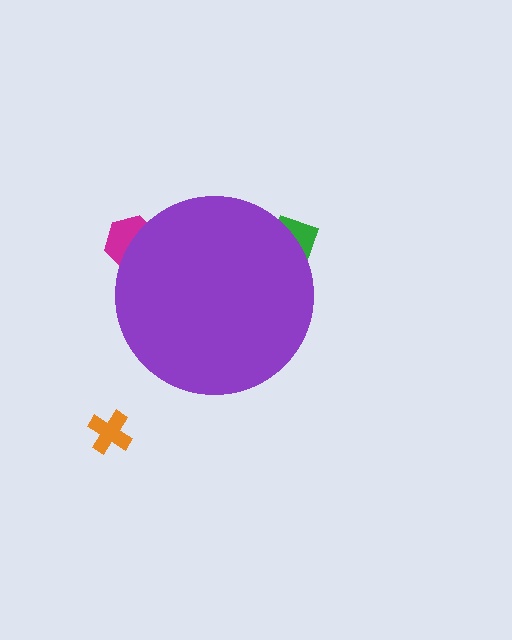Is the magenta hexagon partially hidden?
Yes, the magenta hexagon is partially hidden behind the purple circle.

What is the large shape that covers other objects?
A purple circle.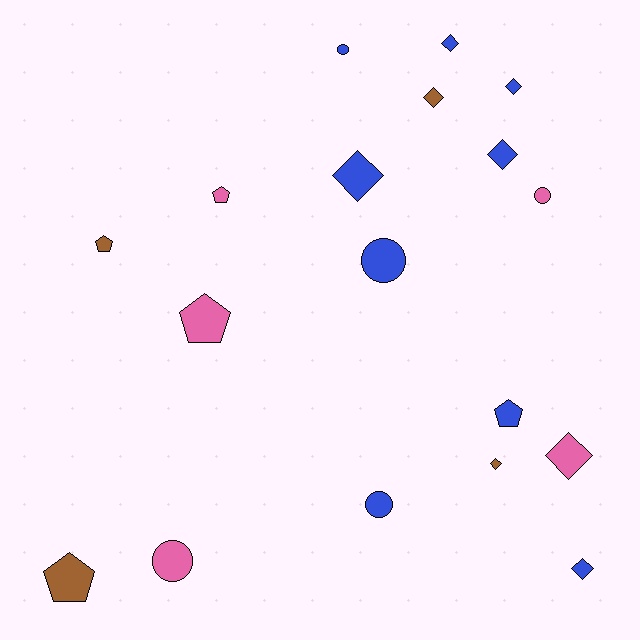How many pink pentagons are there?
There are 2 pink pentagons.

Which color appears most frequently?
Blue, with 9 objects.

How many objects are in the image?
There are 18 objects.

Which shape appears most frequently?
Diamond, with 8 objects.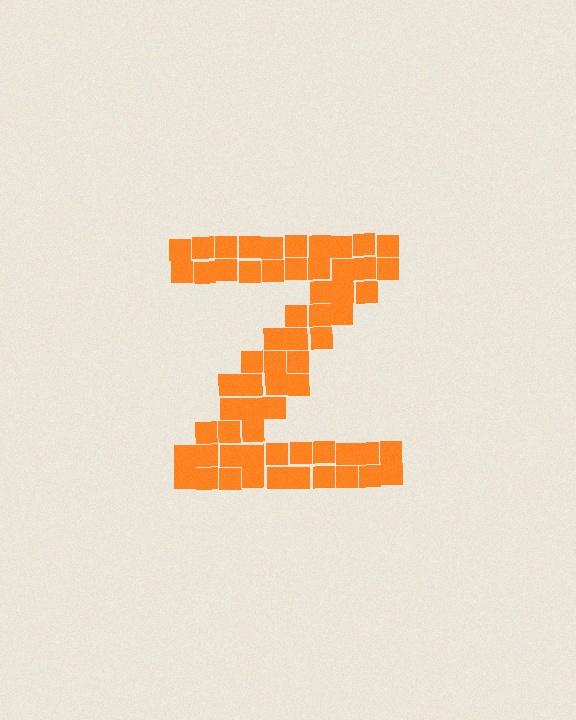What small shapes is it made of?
It is made of small squares.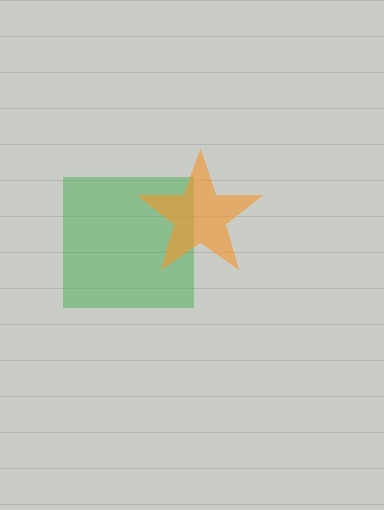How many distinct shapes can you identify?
There are 2 distinct shapes: a green square, an orange star.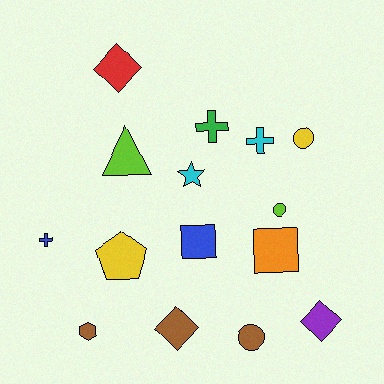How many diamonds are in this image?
There are 3 diamonds.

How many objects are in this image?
There are 15 objects.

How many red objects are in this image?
There is 1 red object.